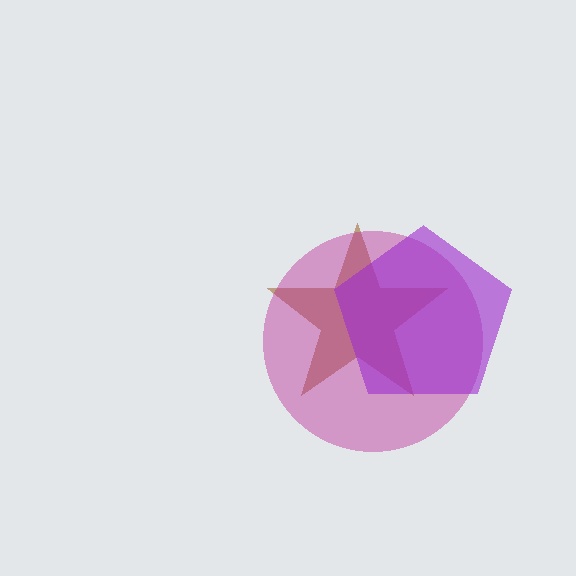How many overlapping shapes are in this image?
There are 3 overlapping shapes in the image.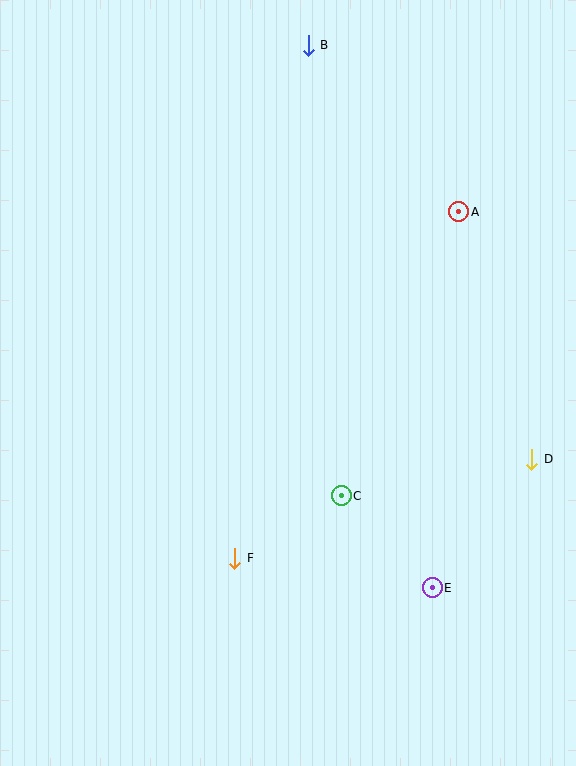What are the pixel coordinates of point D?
Point D is at (532, 459).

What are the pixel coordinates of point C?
Point C is at (341, 496).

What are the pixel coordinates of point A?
Point A is at (459, 212).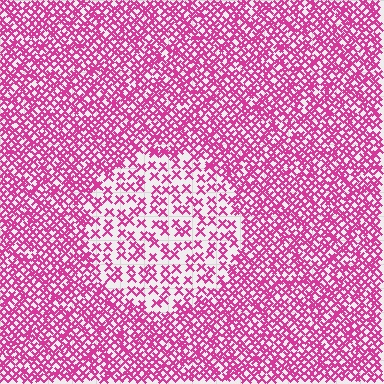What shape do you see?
I see a circle.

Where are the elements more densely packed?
The elements are more densely packed outside the circle boundary.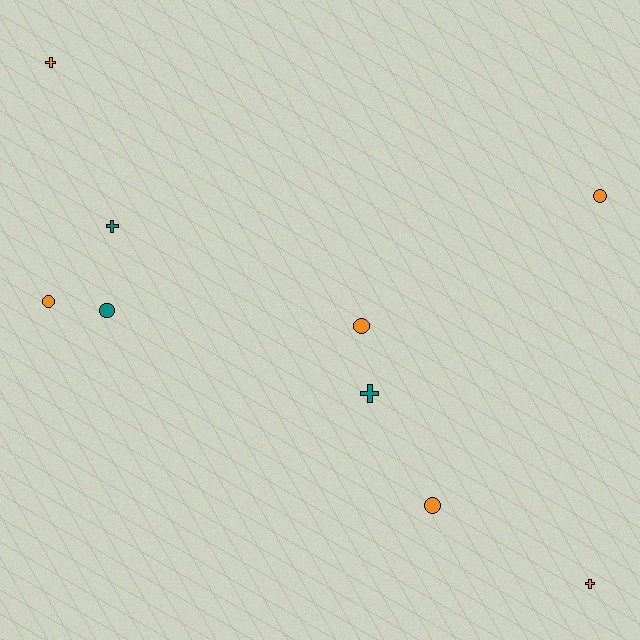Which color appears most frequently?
Orange, with 6 objects.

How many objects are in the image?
There are 9 objects.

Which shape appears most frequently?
Circle, with 5 objects.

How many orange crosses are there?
There are 2 orange crosses.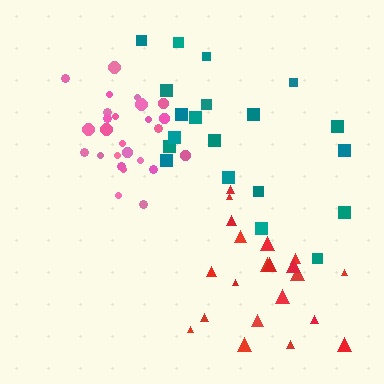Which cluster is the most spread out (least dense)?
Teal.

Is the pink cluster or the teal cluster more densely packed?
Pink.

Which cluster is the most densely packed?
Pink.